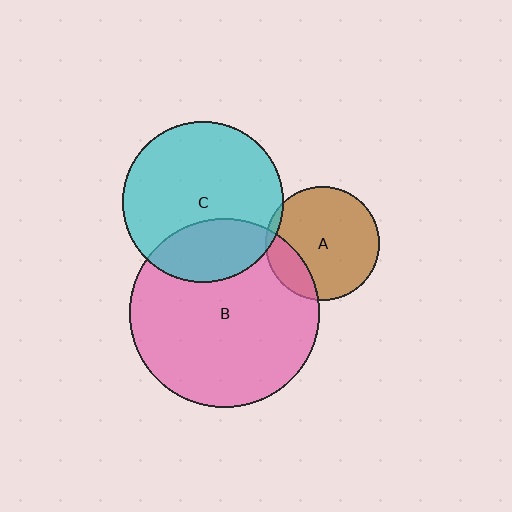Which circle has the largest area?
Circle B (pink).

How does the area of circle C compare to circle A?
Approximately 2.0 times.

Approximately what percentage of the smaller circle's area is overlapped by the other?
Approximately 30%.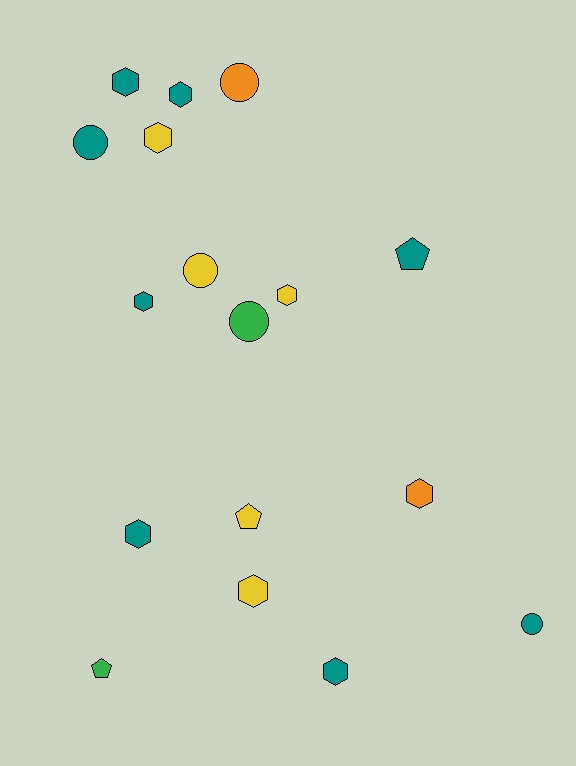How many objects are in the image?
There are 17 objects.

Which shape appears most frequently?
Hexagon, with 9 objects.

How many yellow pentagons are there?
There is 1 yellow pentagon.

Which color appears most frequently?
Teal, with 8 objects.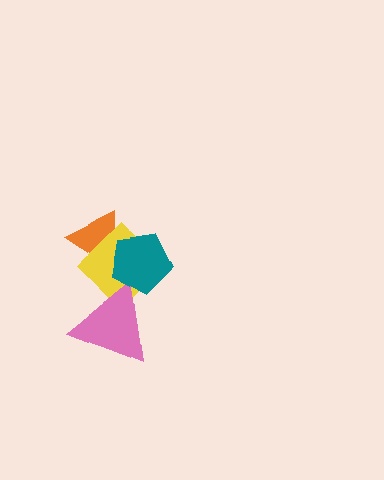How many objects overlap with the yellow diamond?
3 objects overlap with the yellow diamond.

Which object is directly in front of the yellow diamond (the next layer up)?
The pink triangle is directly in front of the yellow diamond.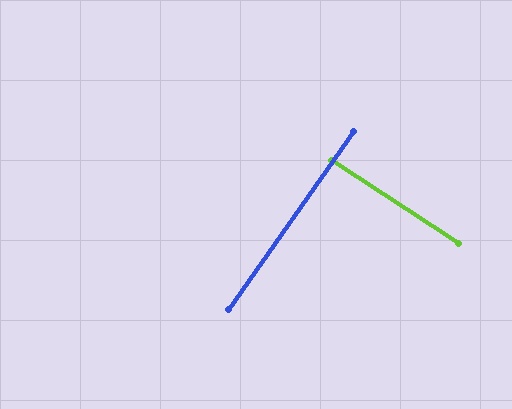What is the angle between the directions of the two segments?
Approximately 88 degrees.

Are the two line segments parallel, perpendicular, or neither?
Perpendicular — they meet at approximately 88°.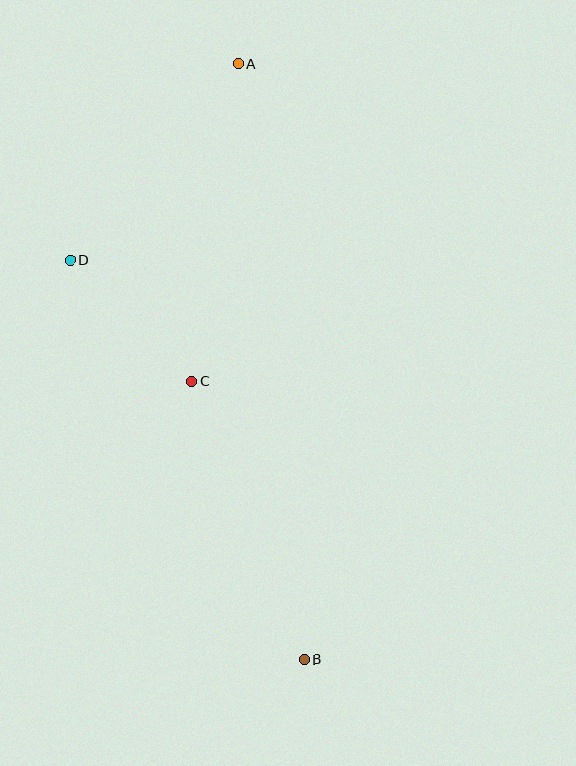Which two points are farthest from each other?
Points A and B are farthest from each other.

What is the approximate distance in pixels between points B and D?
The distance between B and D is approximately 462 pixels.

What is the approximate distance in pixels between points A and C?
The distance between A and C is approximately 321 pixels.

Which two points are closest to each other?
Points C and D are closest to each other.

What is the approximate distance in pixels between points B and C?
The distance between B and C is approximately 300 pixels.